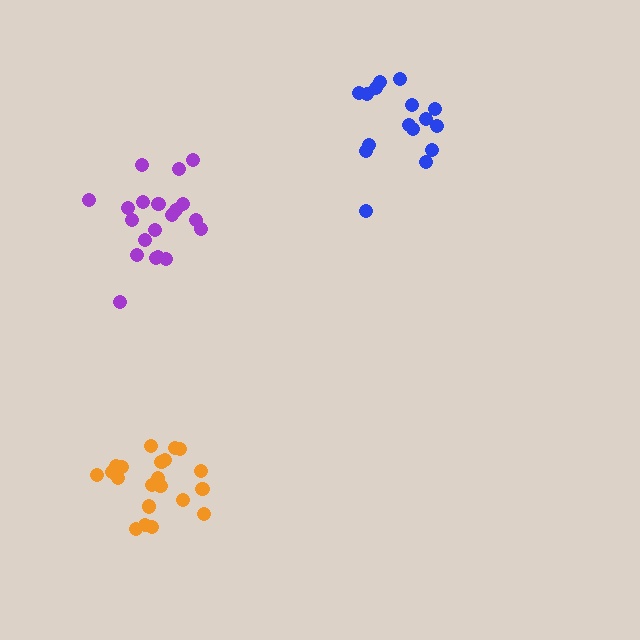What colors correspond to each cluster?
The clusters are colored: orange, blue, purple.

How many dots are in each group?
Group 1: 21 dots, Group 2: 16 dots, Group 3: 20 dots (57 total).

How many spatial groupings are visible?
There are 3 spatial groupings.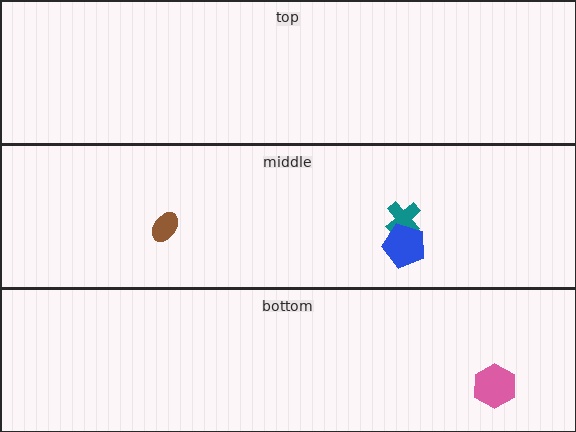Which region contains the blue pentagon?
The middle region.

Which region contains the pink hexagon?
The bottom region.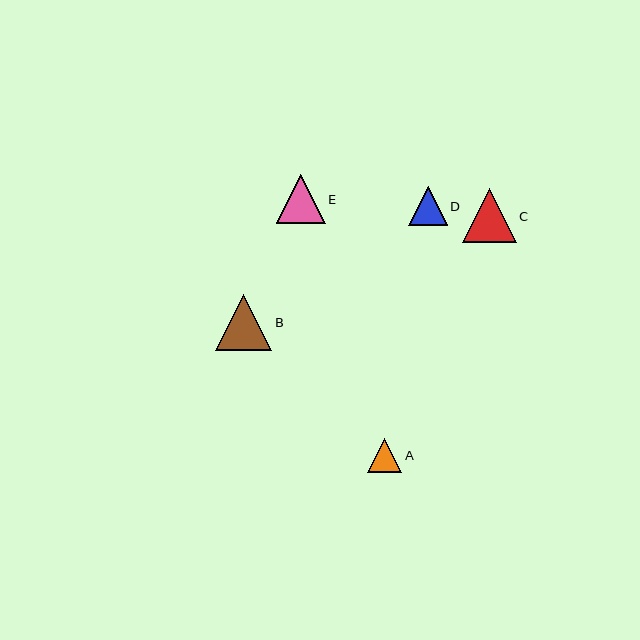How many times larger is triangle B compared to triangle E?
Triangle B is approximately 1.2 times the size of triangle E.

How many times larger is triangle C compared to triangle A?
Triangle C is approximately 1.6 times the size of triangle A.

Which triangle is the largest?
Triangle B is the largest with a size of approximately 56 pixels.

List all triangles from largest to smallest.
From largest to smallest: B, C, E, D, A.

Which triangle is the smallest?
Triangle A is the smallest with a size of approximately 34 pixels.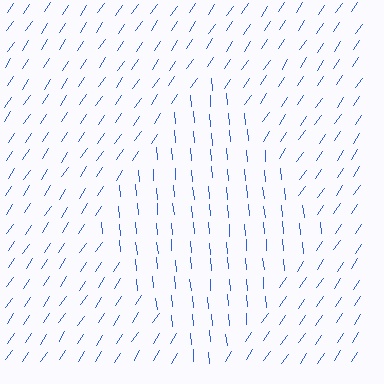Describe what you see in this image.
The image is filled with small blue line segments. A diamond region in the image has lines oriented differently from the surrounding lines, creating a visible texture boundary.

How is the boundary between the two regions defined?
The boundary is defined purely by a change in line orientation (approximately 39 degrees difference). All lines are the same color and thickness.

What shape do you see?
I see a diamond.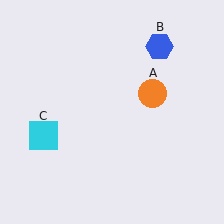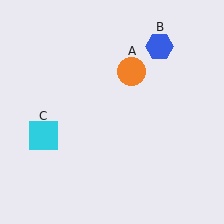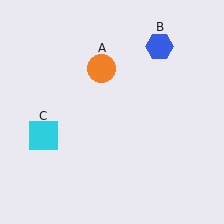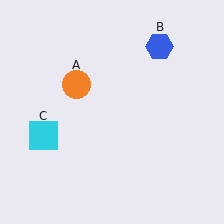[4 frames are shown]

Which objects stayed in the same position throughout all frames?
Blue hexagon (object B) and cyan square (object C) remained stationary.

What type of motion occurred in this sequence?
The orange circle (object A) rotated counterclockwise around the center of the scene.